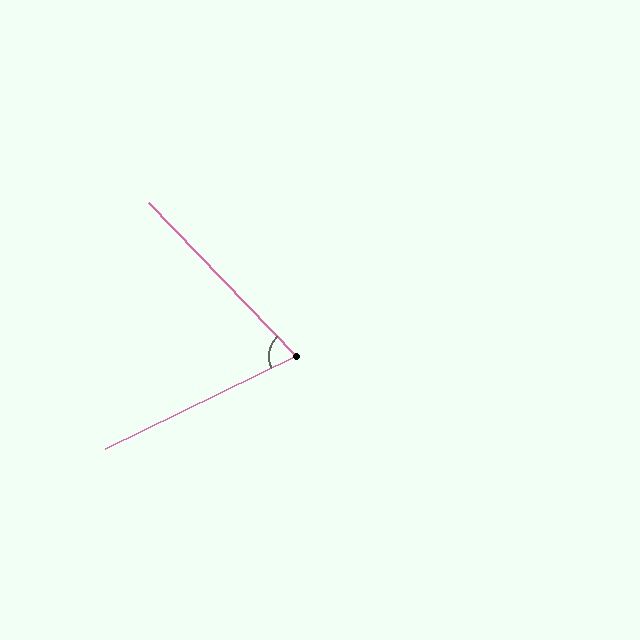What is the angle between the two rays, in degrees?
Approximately 72 degrees.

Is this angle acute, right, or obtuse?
It is acute.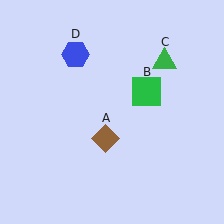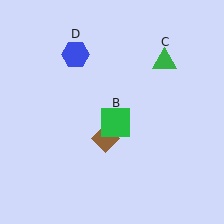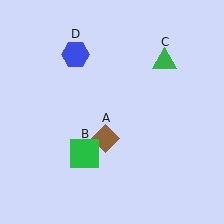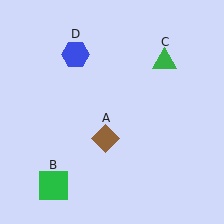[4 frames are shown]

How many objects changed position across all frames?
1 object changed position: green square (object B).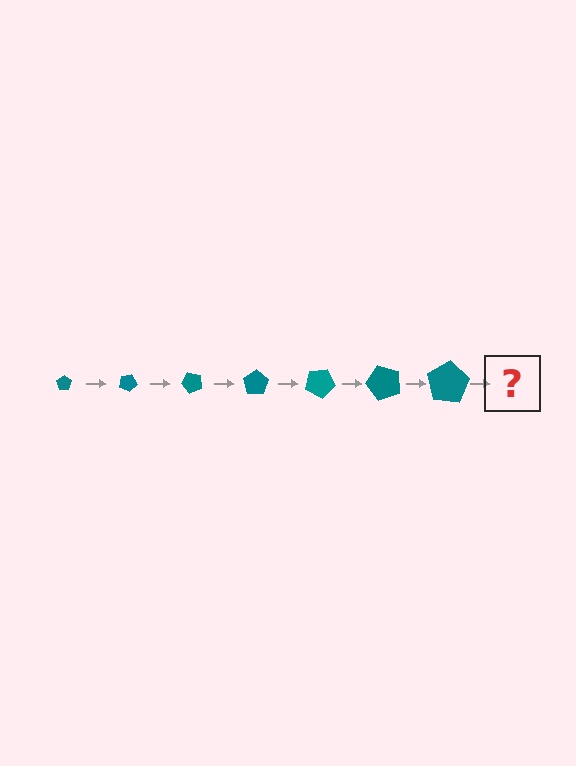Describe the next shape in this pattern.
It should be a pentagon, larger than the previous one and rotated 175 degrees from the start.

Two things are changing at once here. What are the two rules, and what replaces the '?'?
The two rules are that the pentagon grows larger each step and it rotates 25 degrees each step. The '?' should be a pentagon, larger than the previous one and rotated 175 degrees from the start.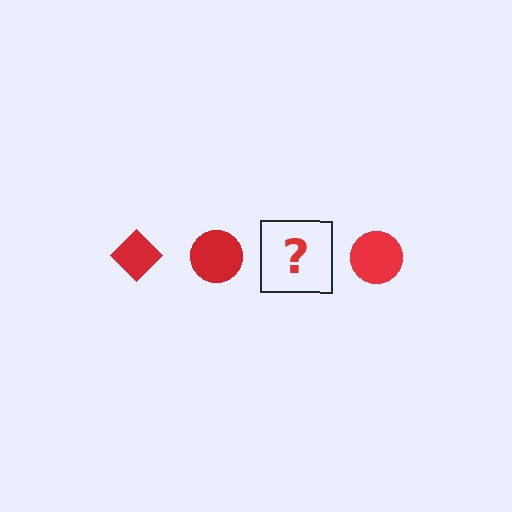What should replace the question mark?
The question mark should be replaced with a red diamond.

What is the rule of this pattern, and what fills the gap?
The rule is that the pattern cycles through diamond, circle shapes in red. The gap should be filled with a red diamond.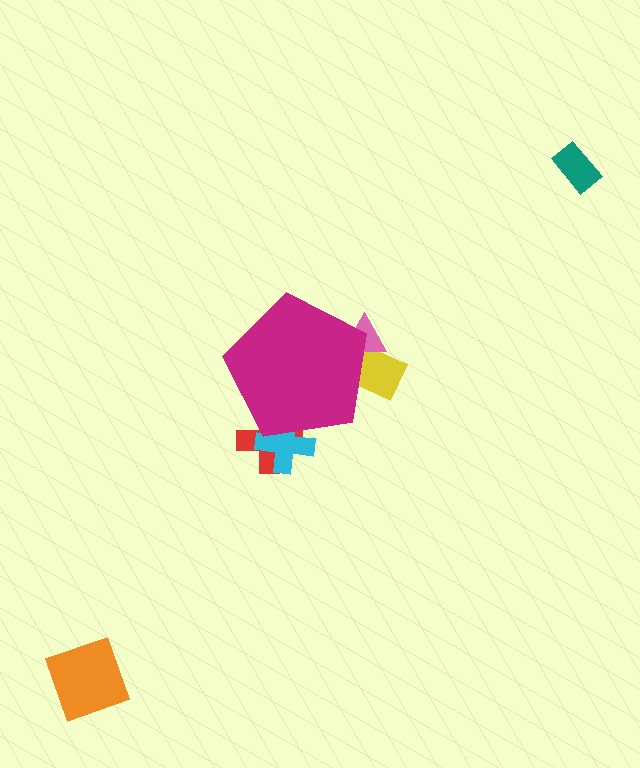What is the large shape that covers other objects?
A magenta pentagon.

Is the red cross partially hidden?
Yes, the red cross is partially hidden behind the magenta pentagon.